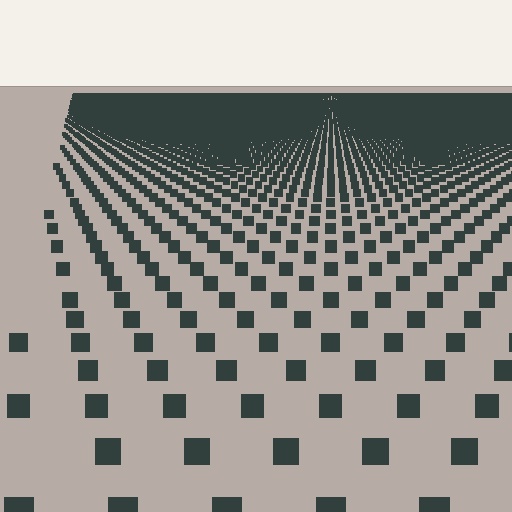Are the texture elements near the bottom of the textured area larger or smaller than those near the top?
Larger. Near the bottom, elements are closer to the viewer and appear at a bigger on-screen size.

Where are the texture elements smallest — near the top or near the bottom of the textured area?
Near the top.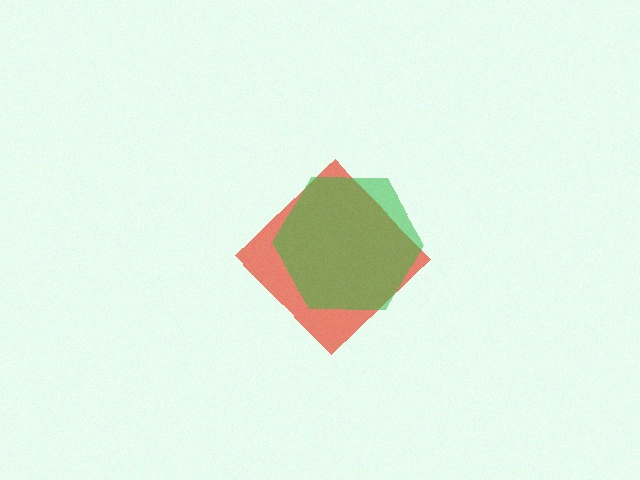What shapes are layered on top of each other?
The layered shapes are: a red diamond, a green hexagon.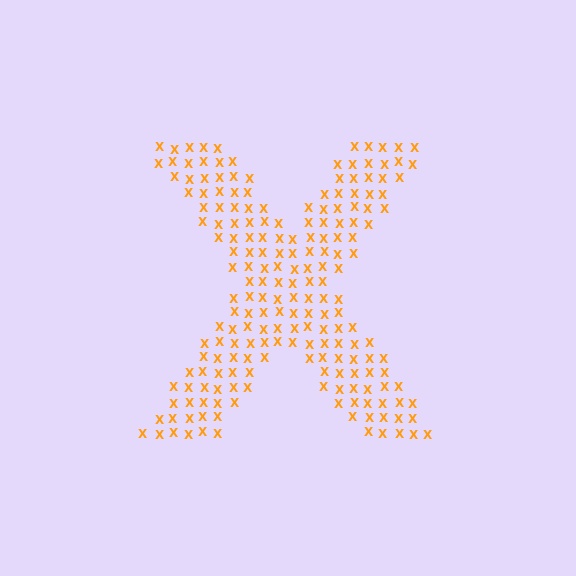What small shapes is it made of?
It is made of small letter X's.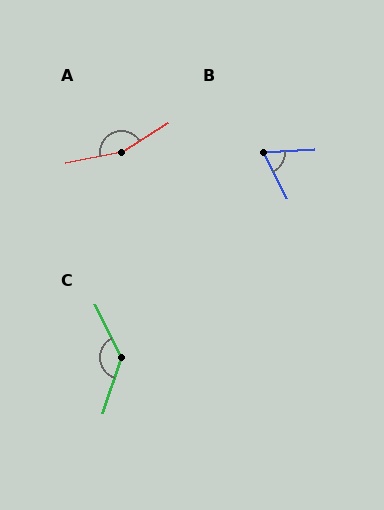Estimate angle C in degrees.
Approximately 135 degrees.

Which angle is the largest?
A, at approximately 159 degrees.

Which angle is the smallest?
B, at approximately 66 degrees.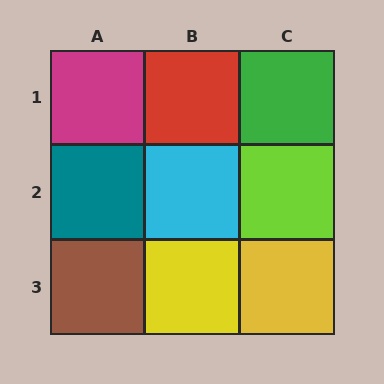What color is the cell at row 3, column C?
Yellow.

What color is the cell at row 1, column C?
Green.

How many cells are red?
1 cell is red.